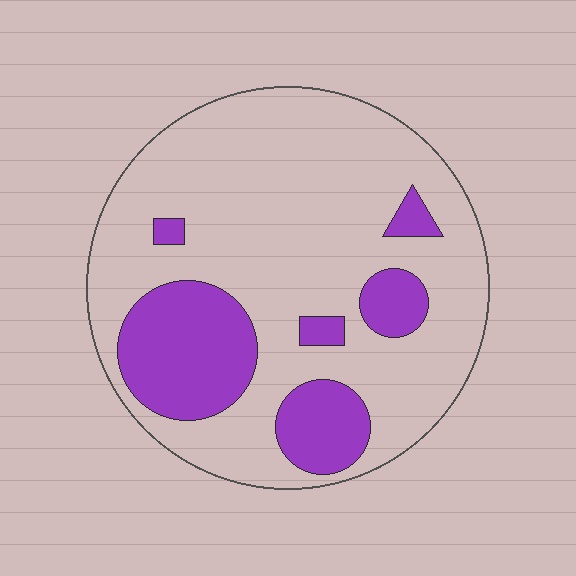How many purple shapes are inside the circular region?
6.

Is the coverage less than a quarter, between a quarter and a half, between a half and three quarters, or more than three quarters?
Less than a quarter.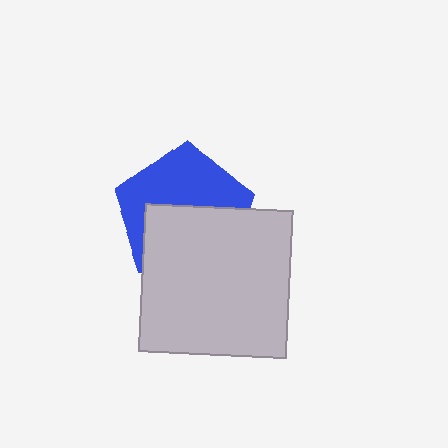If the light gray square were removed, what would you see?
You would see the complete blue pentagon.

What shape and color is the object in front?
The object in front is a light gray square.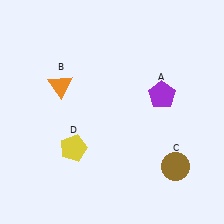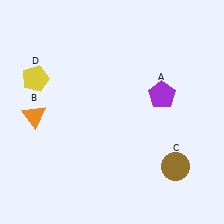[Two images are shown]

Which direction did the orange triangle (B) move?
The orange triangle (B) moved down.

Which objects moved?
The objects that moved are: the orange triangle (B), the yellow pentagon (D).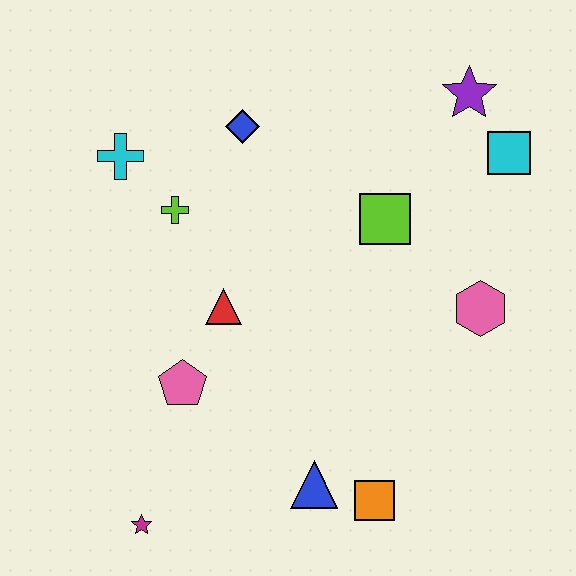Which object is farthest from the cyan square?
The magenta star is farthest from the cyan square.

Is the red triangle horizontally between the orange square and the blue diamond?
No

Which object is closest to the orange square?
The blue triangle is closest to the orange square.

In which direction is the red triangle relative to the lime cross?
The red triangle is below the lime cross.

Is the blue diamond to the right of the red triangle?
Yes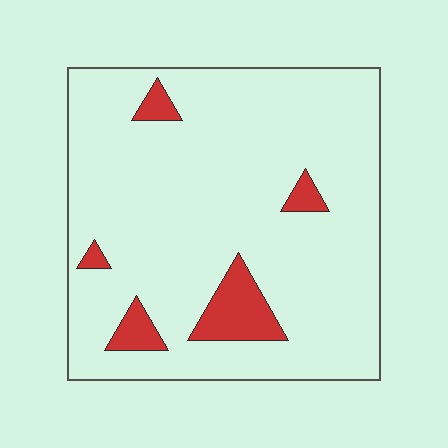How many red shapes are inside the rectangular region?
5.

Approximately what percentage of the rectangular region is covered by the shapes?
Approximately 10%.